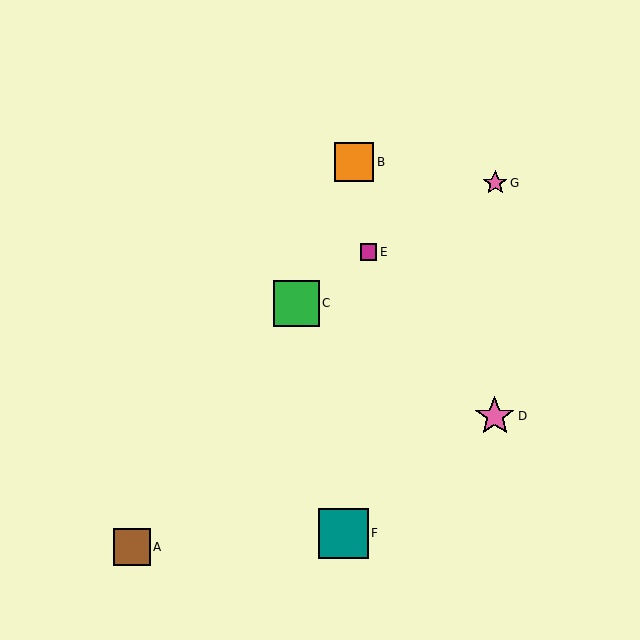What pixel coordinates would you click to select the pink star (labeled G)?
Click at (495, 183) to select the pink star G.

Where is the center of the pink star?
The center of the pink star is at (495, 416).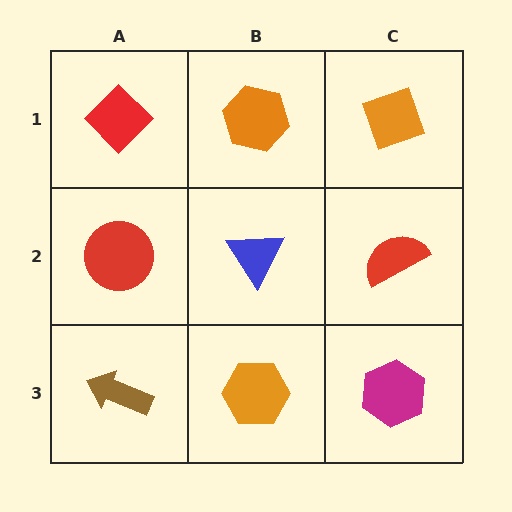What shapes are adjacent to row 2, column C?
An orange diamond (row 1, column C), a magenta hexagon (row 3, column C), a blue triangle (row 2, column B).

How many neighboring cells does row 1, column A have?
2.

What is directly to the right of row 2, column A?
A blue triangle.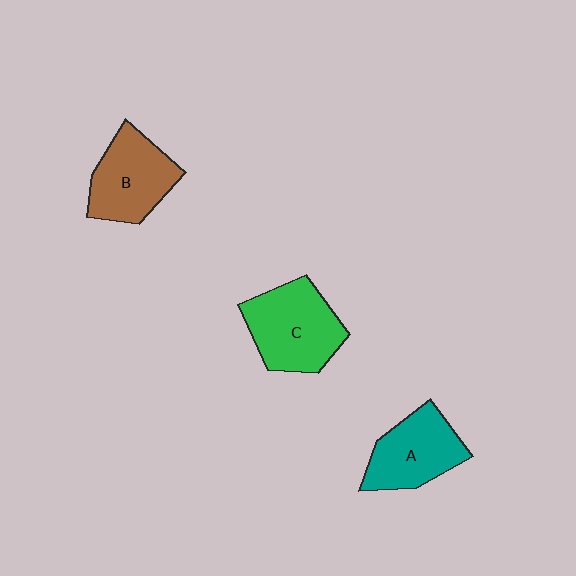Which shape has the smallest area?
Shape A (teal).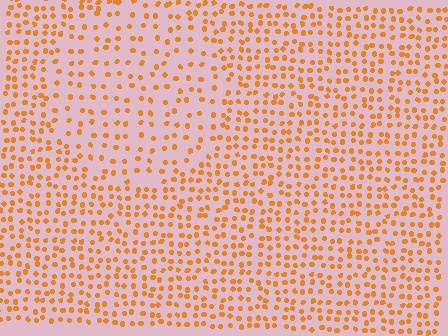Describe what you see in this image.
The image contains small orange elements arranged at two different densities. A circle-shaped region is visible where the elements are less densely packed than the surrounding area.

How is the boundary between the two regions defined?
The boundary is defined by a change in element density (approximately 1.8x ratio). All elements are the same color, size, and shape.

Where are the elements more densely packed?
The elements are more densely packed outside the circle boundary.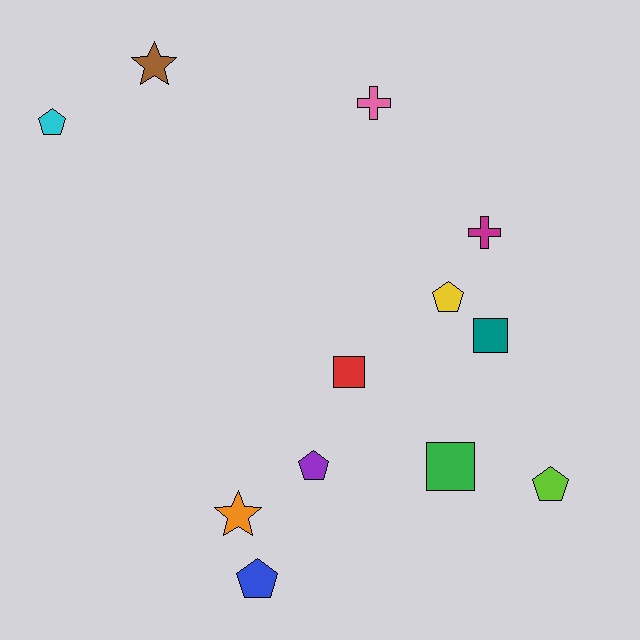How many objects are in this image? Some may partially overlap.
There are 12 objects.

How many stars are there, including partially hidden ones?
There are 2 stars.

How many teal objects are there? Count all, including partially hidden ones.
There is 1 teal object.